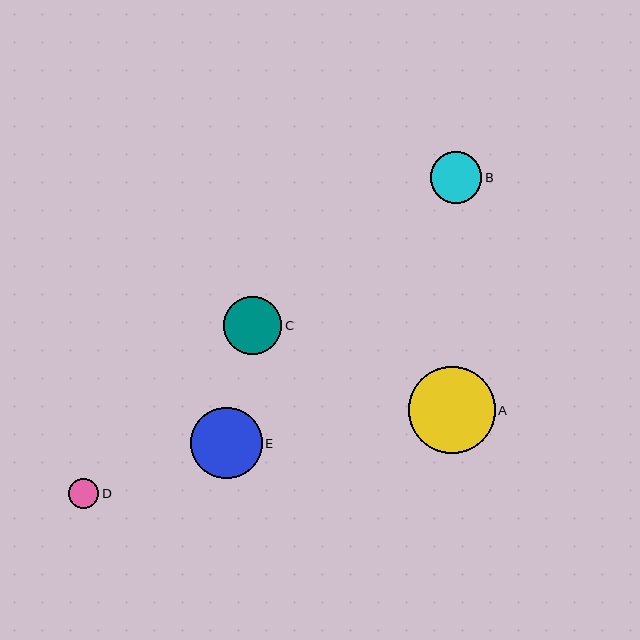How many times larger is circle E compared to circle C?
Circle E is approximately 1.2 times the size of circle C.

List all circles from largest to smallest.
From largest to smallest: A, E, C, B, D.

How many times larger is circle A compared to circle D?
Circle A is approximately 2.9 times the size of circle D.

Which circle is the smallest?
Circle D is the smallest with a size of approximately 30 pixels.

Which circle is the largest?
Circle A is the largest with a size of approximately 87 pixels.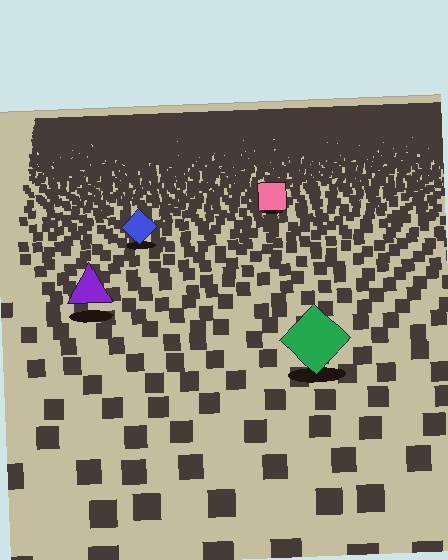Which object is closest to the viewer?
The green diamond is closest. The texture marks near it are larger and more spread out.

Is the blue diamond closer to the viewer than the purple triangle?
No. The purple triangle is closer — you can tell from the texture gradient: the ground texture is coarser near it.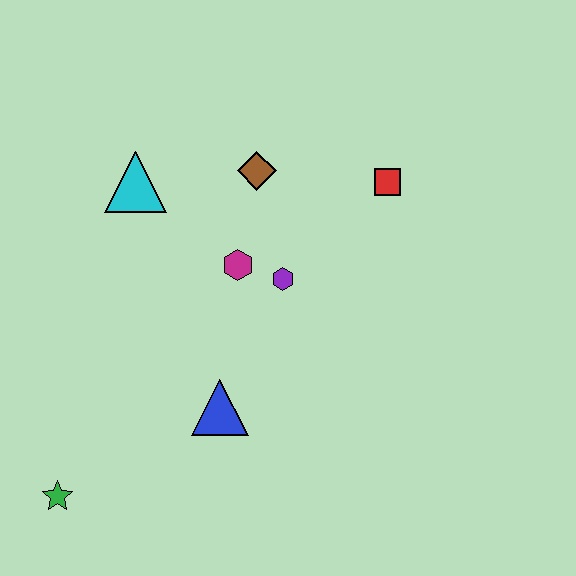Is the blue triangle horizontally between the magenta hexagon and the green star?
Yes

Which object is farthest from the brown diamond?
The green star is farthest from the brown diamond.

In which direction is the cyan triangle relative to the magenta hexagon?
The cyan triangle is to the left of the magenta hexagon.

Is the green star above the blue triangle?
No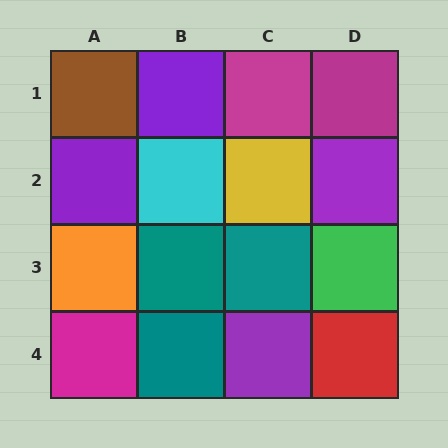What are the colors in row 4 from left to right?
Magenta, teal, purple, red.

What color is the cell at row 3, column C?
Teal.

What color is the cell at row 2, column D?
Purple.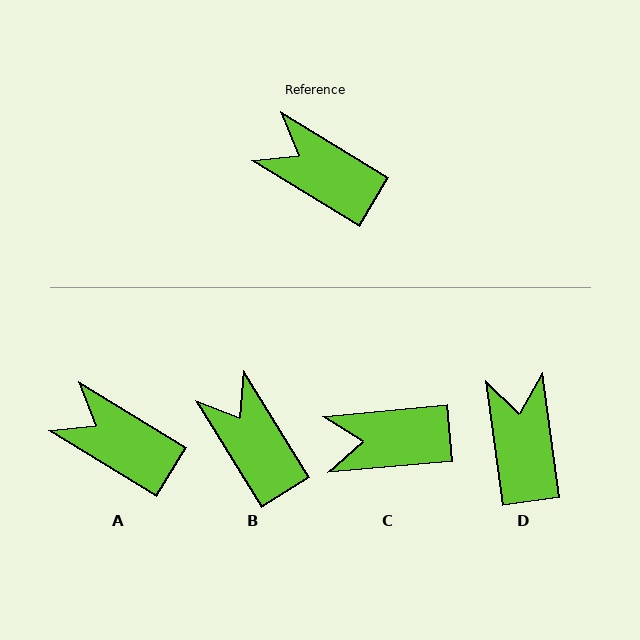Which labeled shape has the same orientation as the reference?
A.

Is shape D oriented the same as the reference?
No, it is off by about 51 degrees.